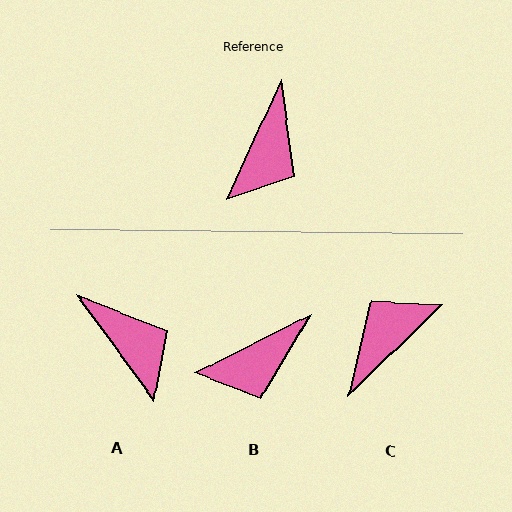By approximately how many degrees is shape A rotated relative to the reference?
Approximately 61 degrees counter-clockwise.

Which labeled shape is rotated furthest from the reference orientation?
C, about 158 degrees away.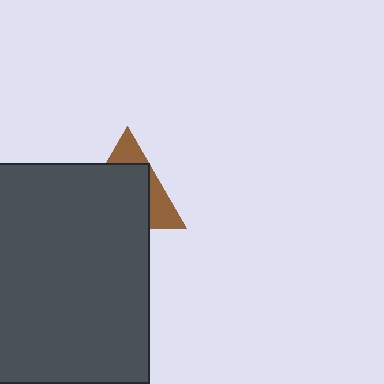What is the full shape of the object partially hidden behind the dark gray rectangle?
The partially hidden object is a brown triangle.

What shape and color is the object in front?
The object in front is a dark gray rectangle.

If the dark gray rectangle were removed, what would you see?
You would see the complete brown triangle.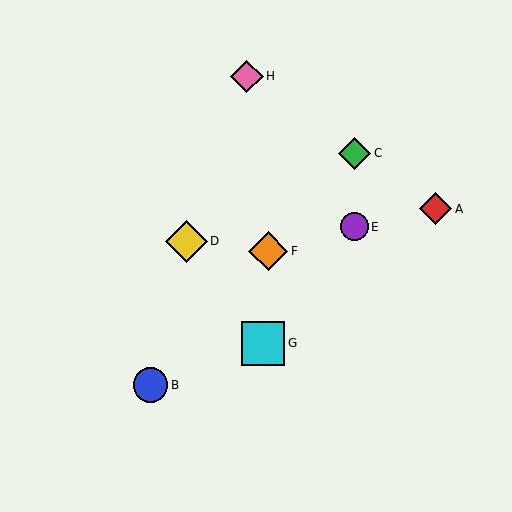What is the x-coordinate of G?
Object G is at x≈263.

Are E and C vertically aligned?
Yes, both are at x≈355.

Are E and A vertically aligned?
No, E is at x≈355 and A is at x≈436.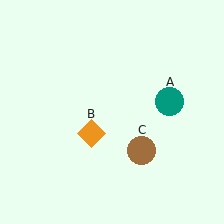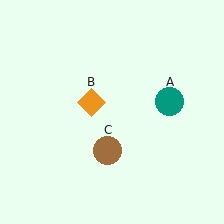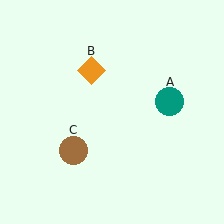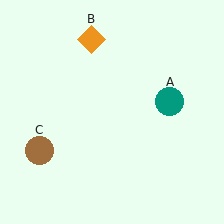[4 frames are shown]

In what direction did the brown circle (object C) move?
The brown circle (object C) moved left.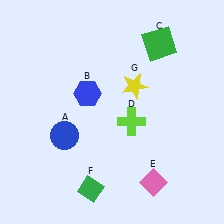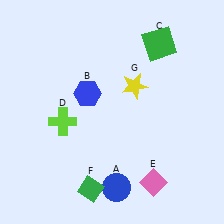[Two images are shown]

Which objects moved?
The objects that moved are: the blue circle (A), the lime cross (D).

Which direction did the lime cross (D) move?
The lime cross (D) moved left.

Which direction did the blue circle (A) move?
The blue circle (A) moved down.